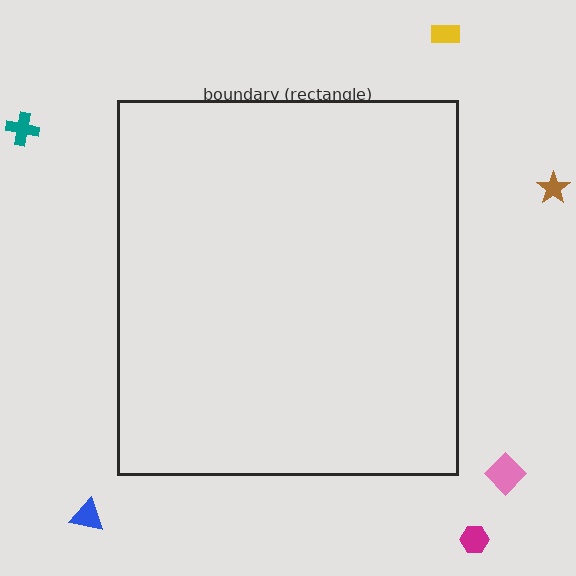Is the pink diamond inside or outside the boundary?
Outside.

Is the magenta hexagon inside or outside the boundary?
Outside.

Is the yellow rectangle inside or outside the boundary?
Outside.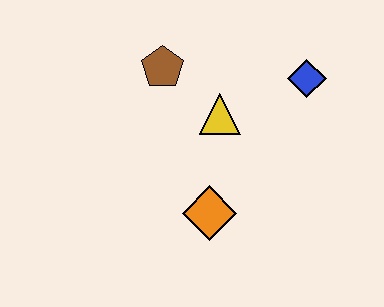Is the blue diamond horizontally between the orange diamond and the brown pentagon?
No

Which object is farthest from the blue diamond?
The orange diamond is farthest from the blue diamond.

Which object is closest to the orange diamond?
The yellow triangle is closest to the orange diamond.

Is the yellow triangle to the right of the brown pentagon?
Yes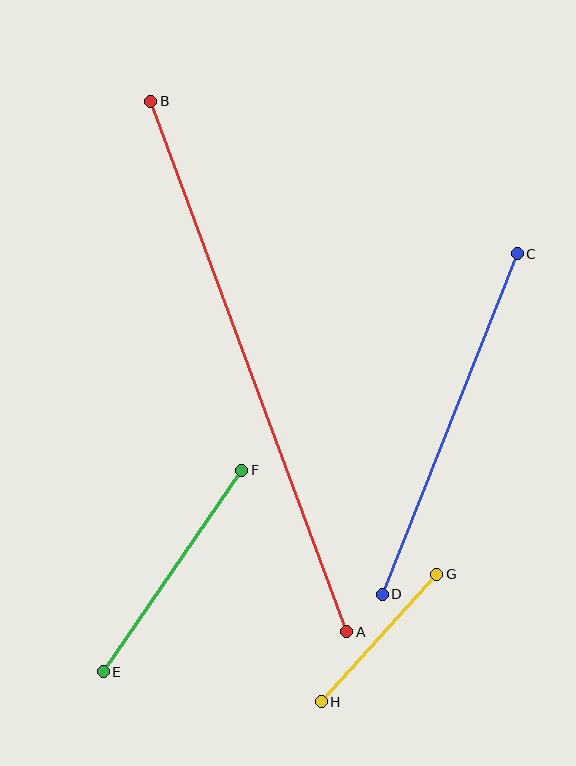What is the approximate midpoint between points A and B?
The midpoint is at approximately (249, 367) pixels.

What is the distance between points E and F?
The distance is approximately 245 pixels.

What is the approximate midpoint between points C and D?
The midpoint is at approximately (450, 424) pixels.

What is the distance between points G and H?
The distance is approximately 172 pixels.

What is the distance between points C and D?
The distance is approximately 366 pixels.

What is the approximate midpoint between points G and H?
The midpoint is at approximately (379, 638) pixels.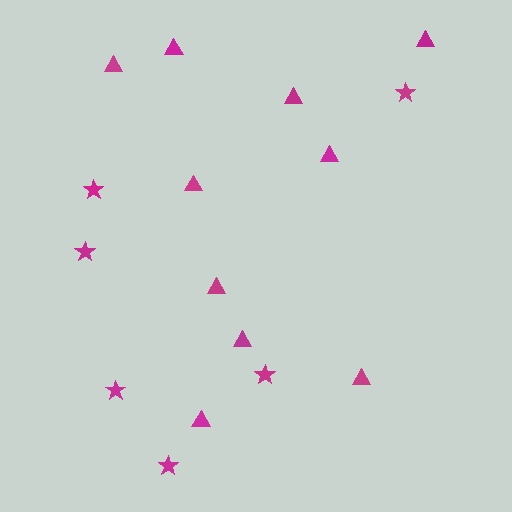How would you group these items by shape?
There are 2 groups: one group of triangles (10) and one group of stars (6).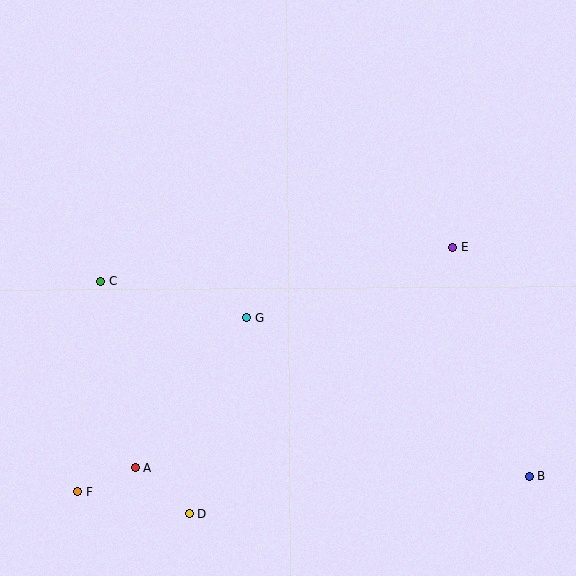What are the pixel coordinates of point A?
Point A is at (135, 468).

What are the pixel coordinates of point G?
Point G is at (247, 318).